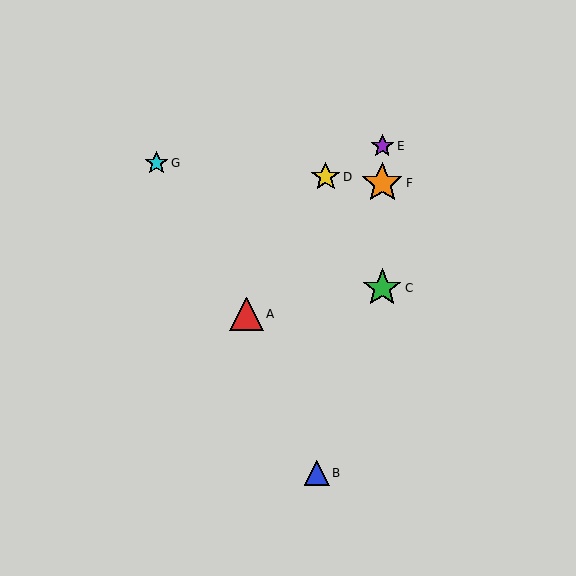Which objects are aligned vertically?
Objects C, E, F are aligned vertically.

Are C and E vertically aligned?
Yes, both are at x≈382.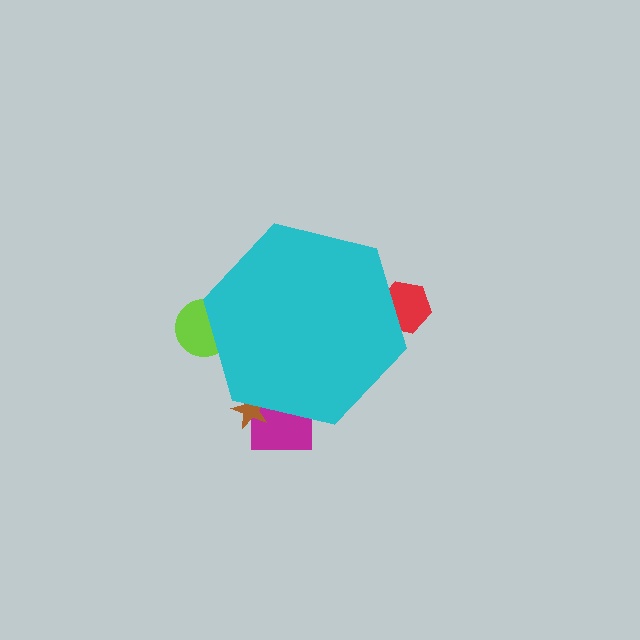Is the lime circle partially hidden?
Yes, the lime circle is partially hidden behind the cyan hexagon.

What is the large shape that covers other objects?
A cyan hexagon.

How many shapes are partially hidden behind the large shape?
4 shapes are partially hidden.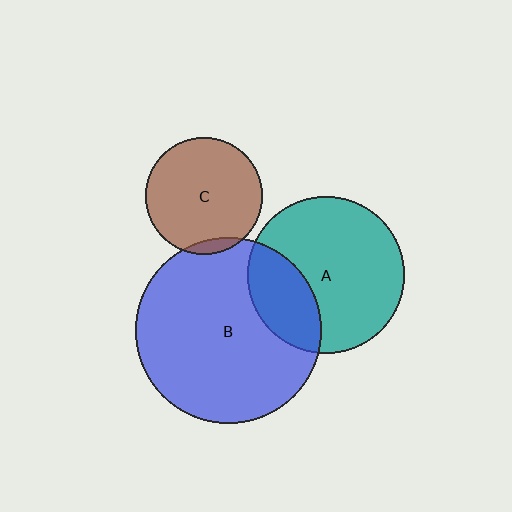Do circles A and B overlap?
Yes.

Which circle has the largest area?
Circle B (blue).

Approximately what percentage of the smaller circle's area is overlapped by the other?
Approximately 25%.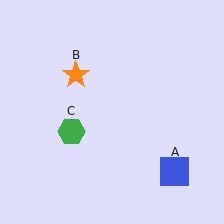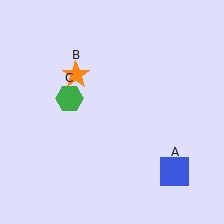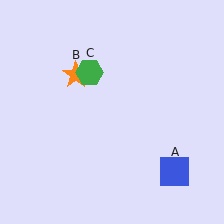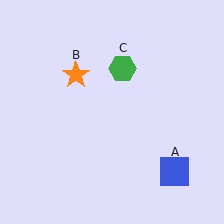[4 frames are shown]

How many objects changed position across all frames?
1 object changed position: green hexagon (object C).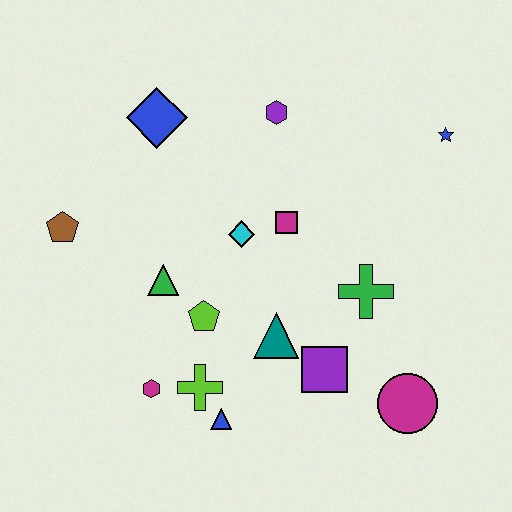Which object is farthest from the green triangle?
The blue star is farthest from the green triangle.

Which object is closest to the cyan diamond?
The magenta square is closest to the cyan diamond.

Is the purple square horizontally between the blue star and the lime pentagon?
Yes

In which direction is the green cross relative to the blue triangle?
The green cross is to the right of the blue triangle.